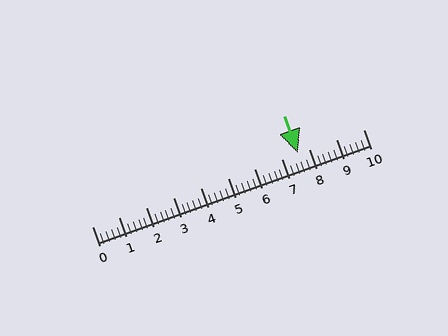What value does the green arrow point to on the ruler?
The green arrow points to approximately 7.6.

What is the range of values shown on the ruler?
The ruler shows values from 0 to 10.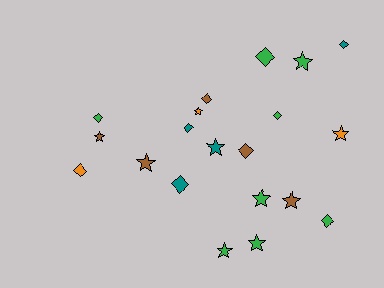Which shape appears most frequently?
Star, with 10 objects.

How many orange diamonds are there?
There is 1 orange diamond.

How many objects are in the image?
There are 20 objects.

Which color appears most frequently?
Green, with 8 objects.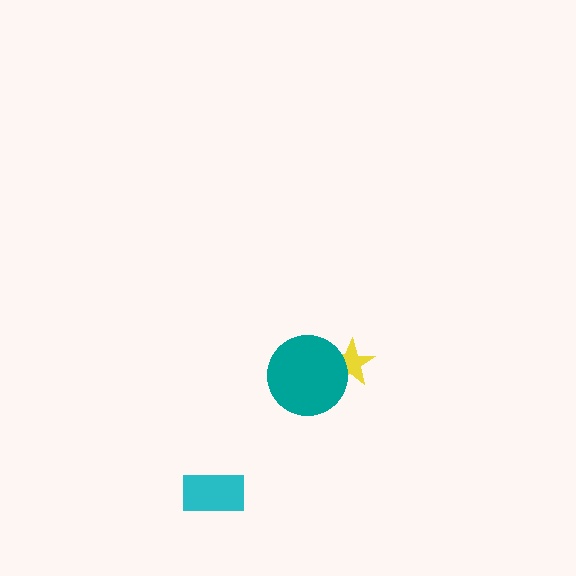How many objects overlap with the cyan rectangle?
0 objects overlap with the cyan rectangle.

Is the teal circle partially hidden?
No, no other shape covers it.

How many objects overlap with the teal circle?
1 object overlaps with the teal circle.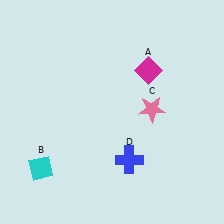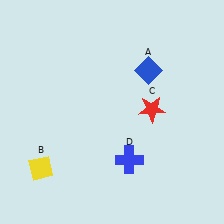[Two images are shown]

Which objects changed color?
A changed from magenta to blue. B changed from cyan to yellow. C changed from pink to red.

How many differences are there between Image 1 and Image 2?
There are 3 differences between the two images.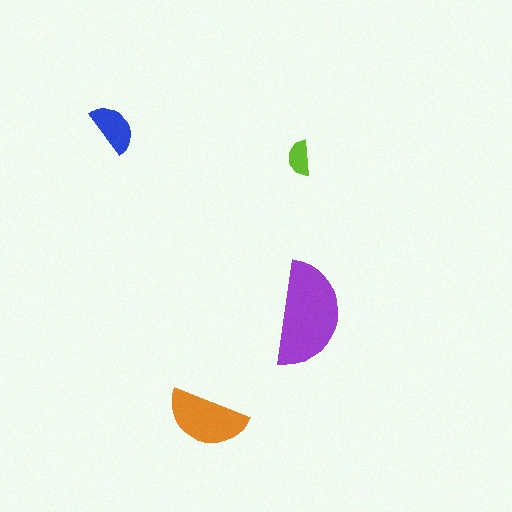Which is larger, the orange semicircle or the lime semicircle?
The orange one.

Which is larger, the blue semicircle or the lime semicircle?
The blue one.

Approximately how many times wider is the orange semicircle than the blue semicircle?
About 1.5 times wider.